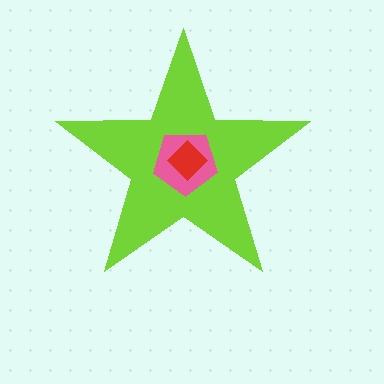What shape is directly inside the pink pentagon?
The red diamond.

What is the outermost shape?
The lime star.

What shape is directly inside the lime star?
The pink pentagon.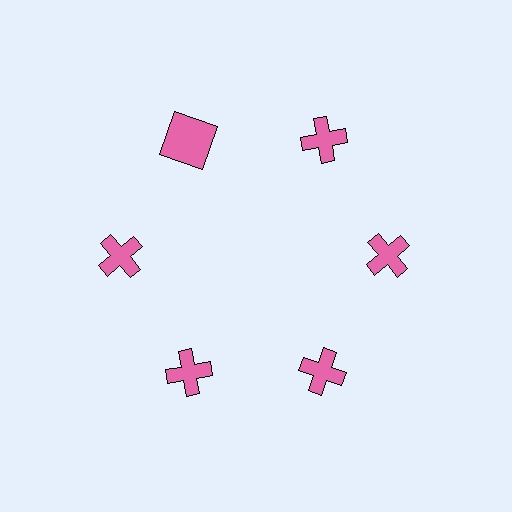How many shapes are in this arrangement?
There are 6 shapes arranged in a ring pattern.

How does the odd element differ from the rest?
It has a different shape: square instead of cross.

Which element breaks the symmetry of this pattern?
The pink square at roughly the 11 o'clock position breaks the symmetry. All other shapes are pink crosses.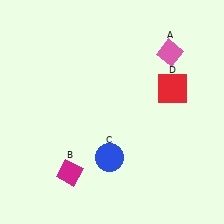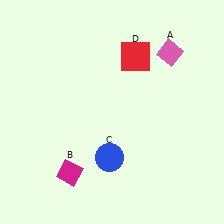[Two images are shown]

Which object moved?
The red square (D) moved left.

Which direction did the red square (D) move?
The red square (D) moved left.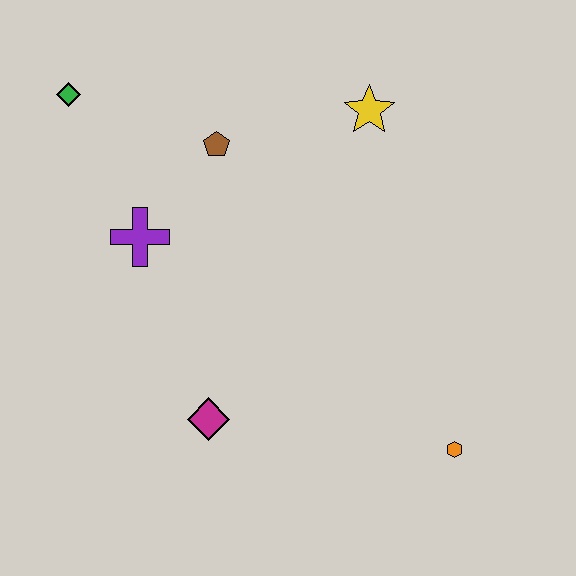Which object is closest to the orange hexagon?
The magenta diamond is closest to the orange hexagon.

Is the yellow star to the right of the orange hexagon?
No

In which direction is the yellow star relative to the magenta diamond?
The yellow star is above the magenta diamond.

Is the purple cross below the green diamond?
Yes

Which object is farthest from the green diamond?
The orange hexagon is farthest from the green diamond.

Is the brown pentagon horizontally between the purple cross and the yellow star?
Yes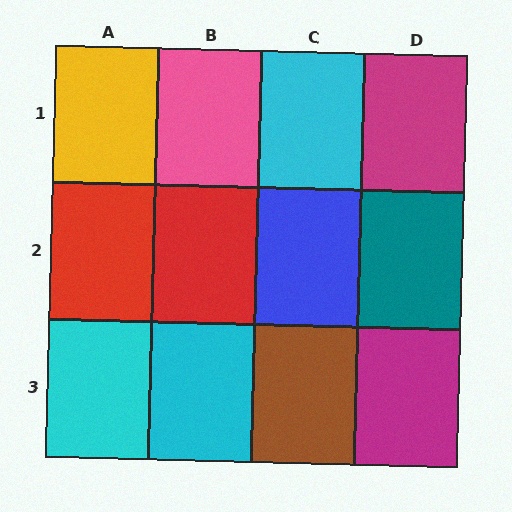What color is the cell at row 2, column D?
Teal.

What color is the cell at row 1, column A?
Yellow.